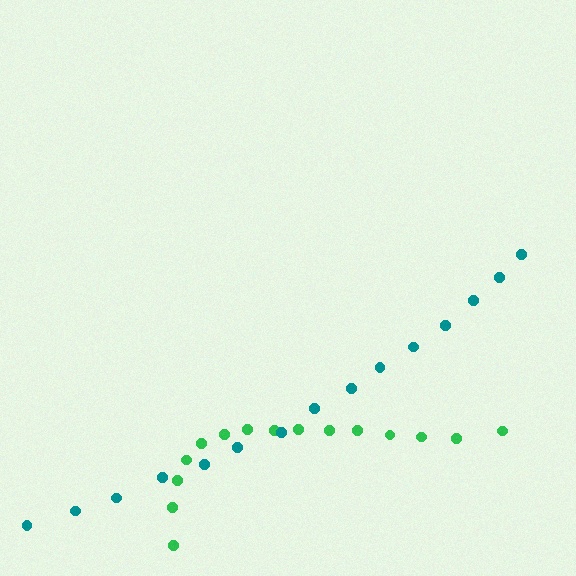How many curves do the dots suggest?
There are 2 distinct paths.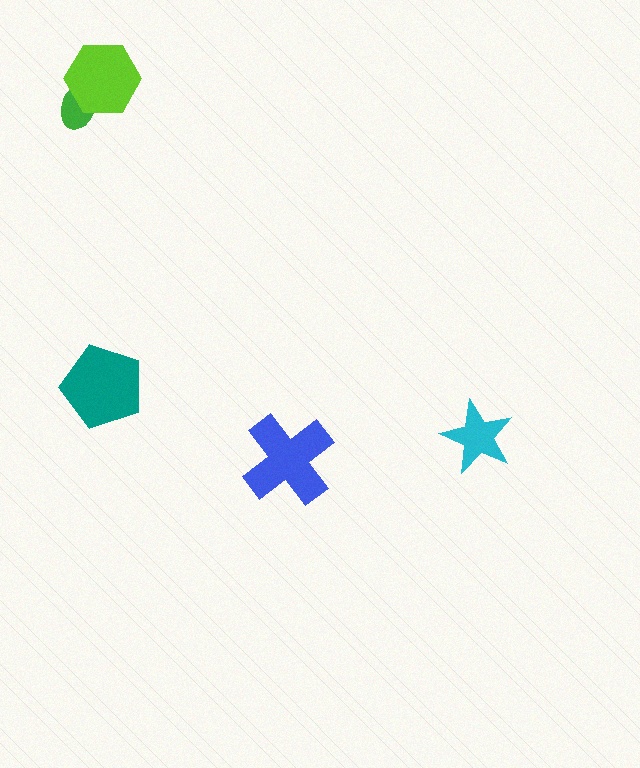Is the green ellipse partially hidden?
Yes, it is partially covered by another shape.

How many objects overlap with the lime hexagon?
1 object overlaps with the lime hexagon.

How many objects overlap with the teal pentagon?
0 objects overlap with the teal pentagon.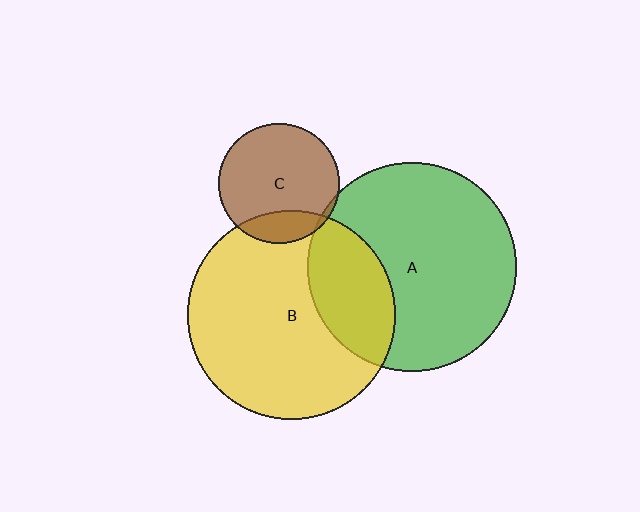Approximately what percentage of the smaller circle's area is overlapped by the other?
Approximately 25%.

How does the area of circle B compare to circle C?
Approximately 3.0 times.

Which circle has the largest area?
Circle A (green).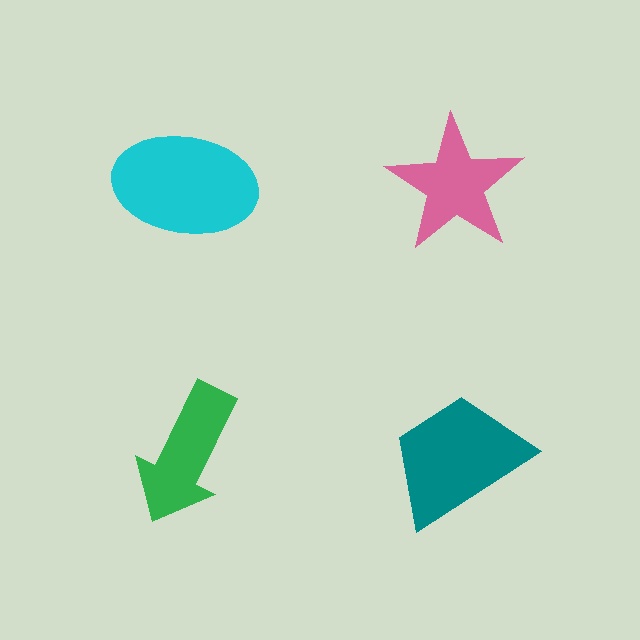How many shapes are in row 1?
2 shapes.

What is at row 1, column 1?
A cyan ellipse.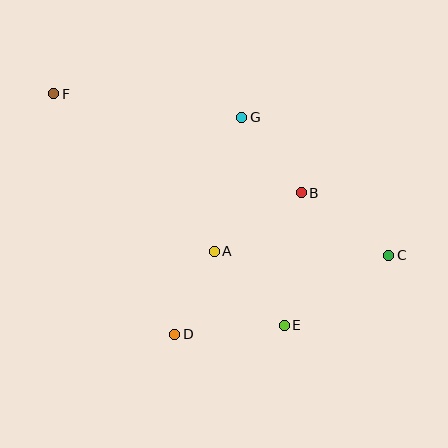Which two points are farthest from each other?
Points C and F are farthest from each other.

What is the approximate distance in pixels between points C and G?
The distance between C and G is approximately 201 pixels.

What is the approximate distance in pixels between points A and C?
The distance between A and C is approximately 174 pixels.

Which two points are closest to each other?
Points A and D are closest to each other.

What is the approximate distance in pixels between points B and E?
The distance between B and E is approximately 134 pixels.